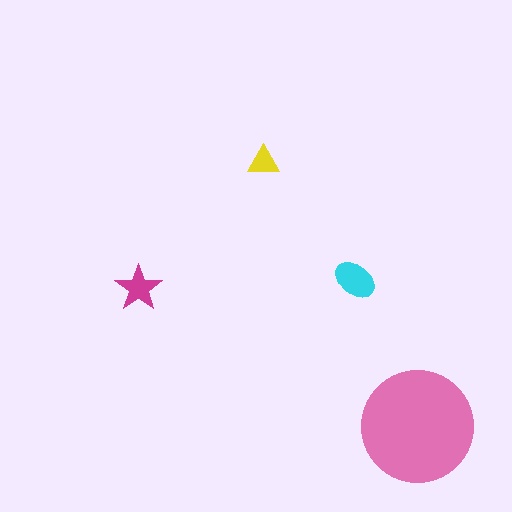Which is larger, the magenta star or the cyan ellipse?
The cyan ellipse.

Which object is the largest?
The pink circle.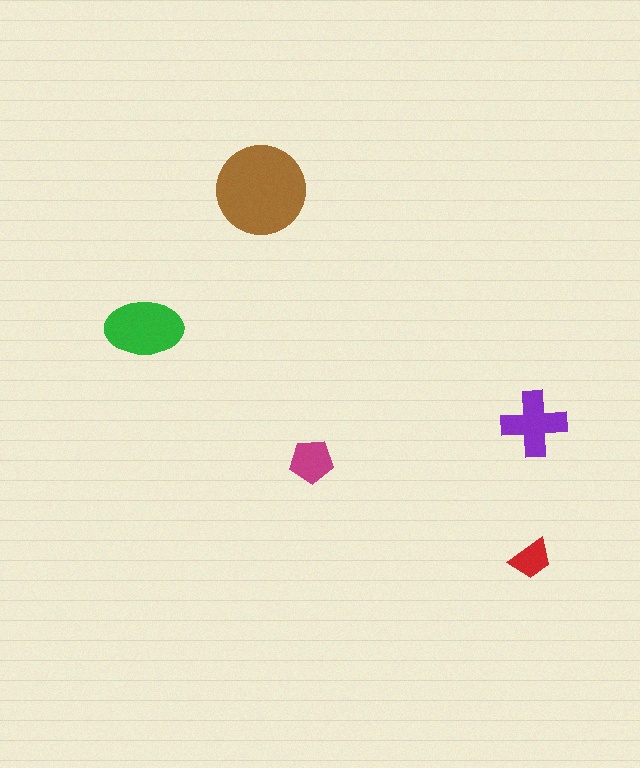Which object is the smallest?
The red trapezoid.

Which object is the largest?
The brown circle.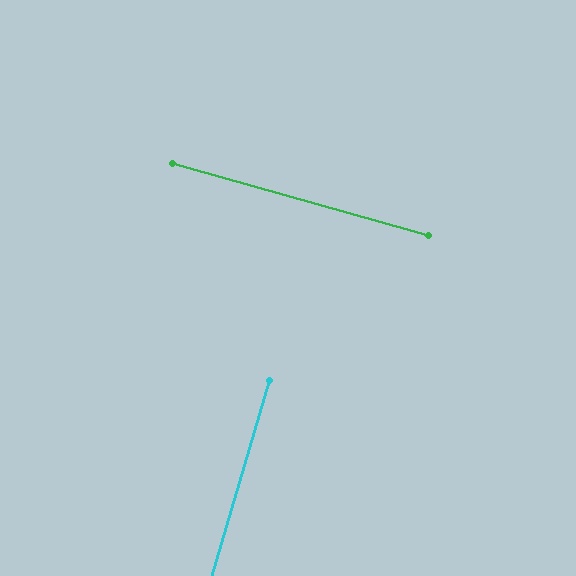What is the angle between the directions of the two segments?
Approximately 89 degrees.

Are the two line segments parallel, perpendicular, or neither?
Perpendicular — they meet at approximately 89°.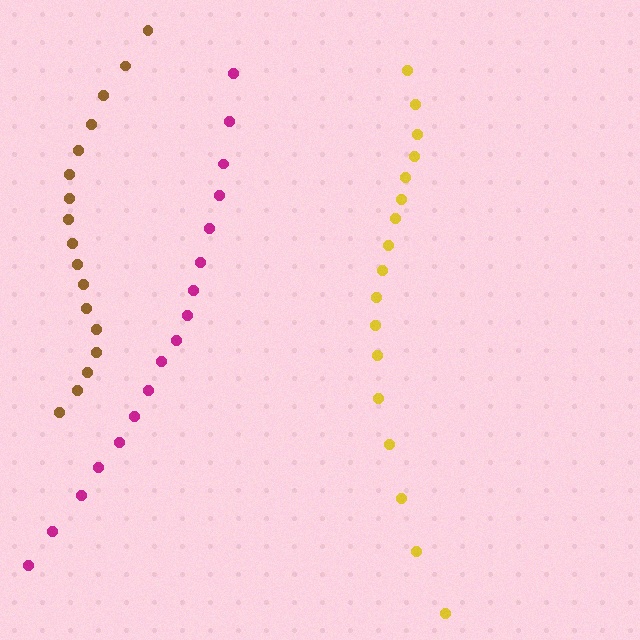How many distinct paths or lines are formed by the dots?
There are 3 distinct paths.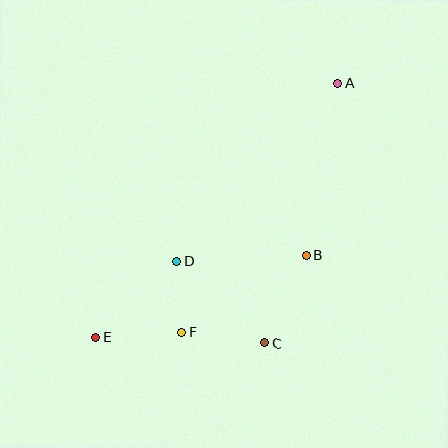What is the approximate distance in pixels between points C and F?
The distance between C and F is approximately 84 pixels.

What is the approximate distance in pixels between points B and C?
The distance between B and C is approximately 97 pixels.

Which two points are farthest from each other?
Points A and E are farthest from each other.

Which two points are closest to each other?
Points D and F are closest to each other.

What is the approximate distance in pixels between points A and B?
The distance between A and B is approximately 175 pixels.